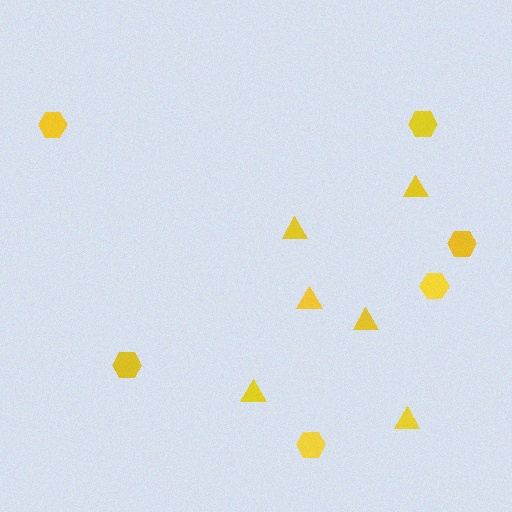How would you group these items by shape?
There are 2 groups: one group of triangles (6) and one group of hexagons (6).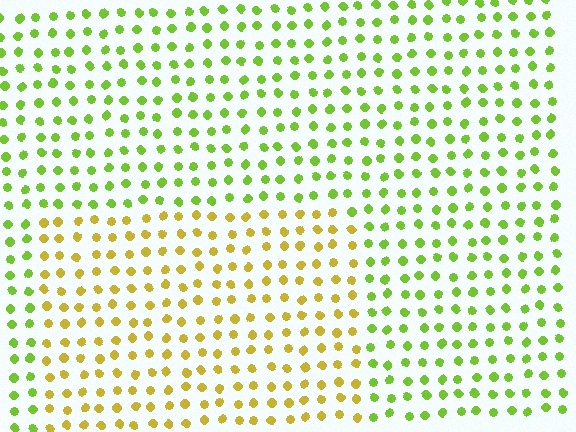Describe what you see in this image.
The image is filled with small lime elements in a uniform arrangement. A rectangle-shaped region is visible where the elements are tinted to a slightly different hue, forming a subtle color boundary.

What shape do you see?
I see a rectangle.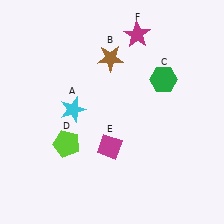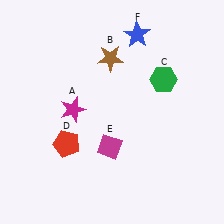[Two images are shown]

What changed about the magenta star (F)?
In Image 1, F is magenta. In Image 2, it changed to blue.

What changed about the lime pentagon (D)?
In Image 1, D is lime. In Image 2, it changed to red.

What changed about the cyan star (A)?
In Image 1, A is cyan. In Image 2, it changed to magenta.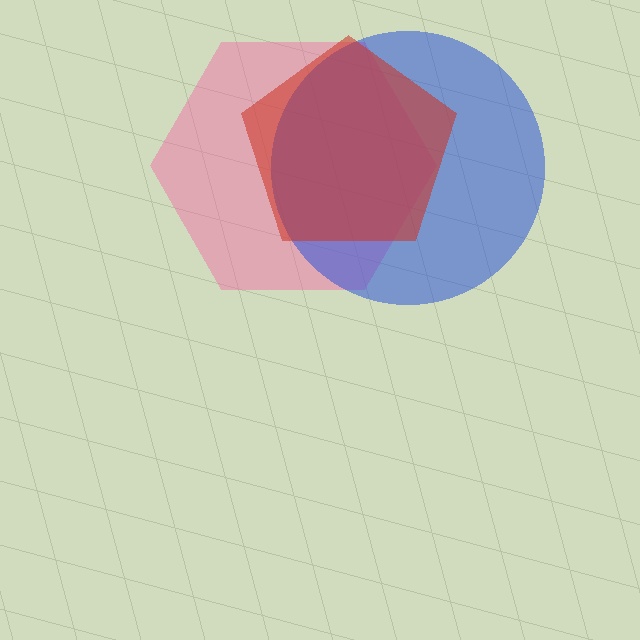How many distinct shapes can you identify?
There are 3 distinct shapes: a pink hexagon, a blue circle, a red pentagon.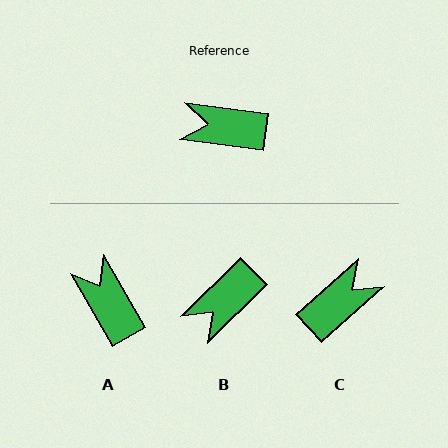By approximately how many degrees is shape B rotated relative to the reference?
Approximately 52 degrees counter-clockwise.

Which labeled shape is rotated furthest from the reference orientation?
C, about 131 degrees away.